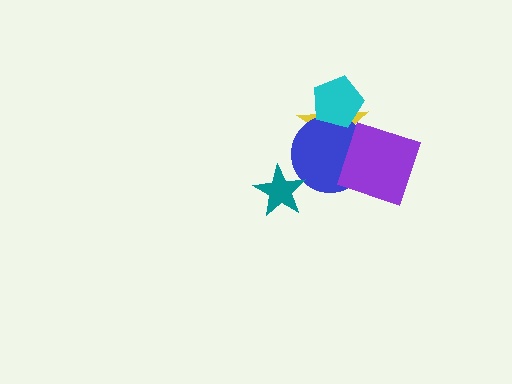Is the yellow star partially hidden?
Yes, it is partially covered by another shape.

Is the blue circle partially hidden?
Yes, it is partially covered by another shape.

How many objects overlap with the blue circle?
3 objects overlap with the blue circle.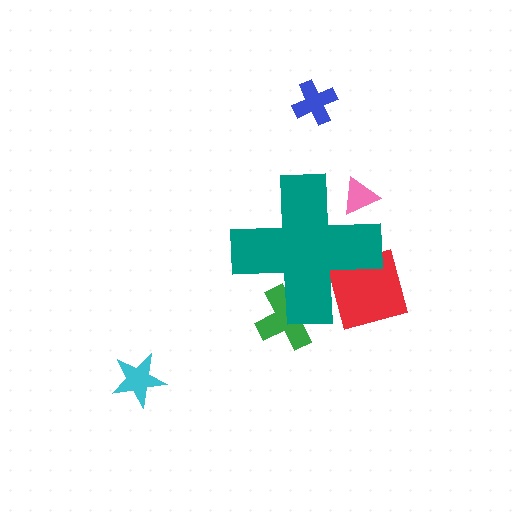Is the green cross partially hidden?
Yes, the green cross is partially hidden behind the teal cross.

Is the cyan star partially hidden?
No, the cyan star is fully visible.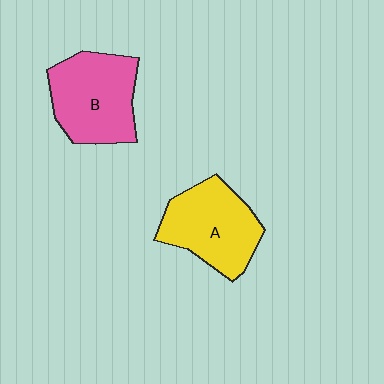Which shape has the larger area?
Shape B (pink).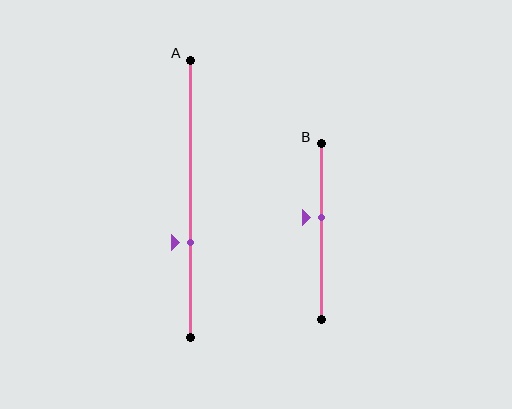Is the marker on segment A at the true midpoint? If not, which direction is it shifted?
No, the marker on segment A is shifted downward by about 16% of the segment length.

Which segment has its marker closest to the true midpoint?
Segment B has its marker closest to the true midpoint.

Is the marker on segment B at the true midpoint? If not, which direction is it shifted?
No, the marker on segment B is shifted upward by about 8% of the segment length.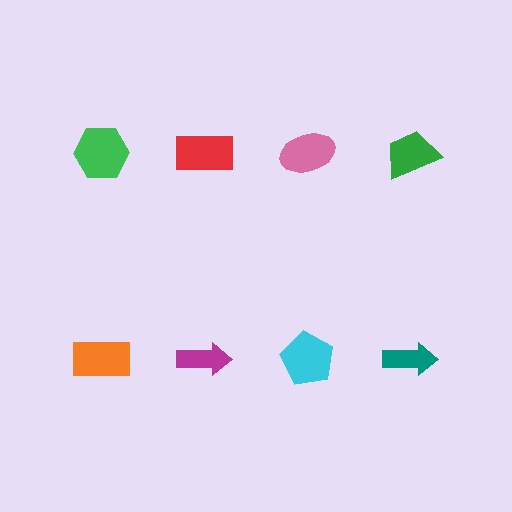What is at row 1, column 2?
A red rectangle.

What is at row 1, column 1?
A green hexagon.